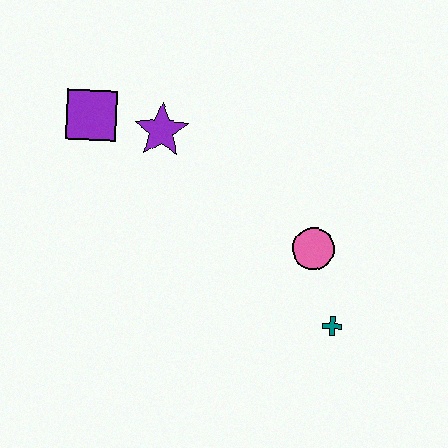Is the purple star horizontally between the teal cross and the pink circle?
No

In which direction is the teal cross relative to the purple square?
The teal cross is to the right of the purple square.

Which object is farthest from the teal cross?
The purple square is farthest from the teal cross.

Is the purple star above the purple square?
No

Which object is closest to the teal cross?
The pink circle is closest to the teal cross.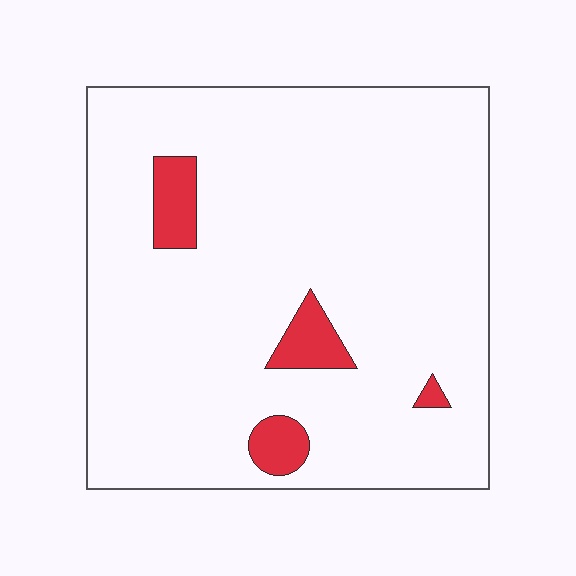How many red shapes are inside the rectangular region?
4.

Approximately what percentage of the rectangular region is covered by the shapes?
Approximately 5%.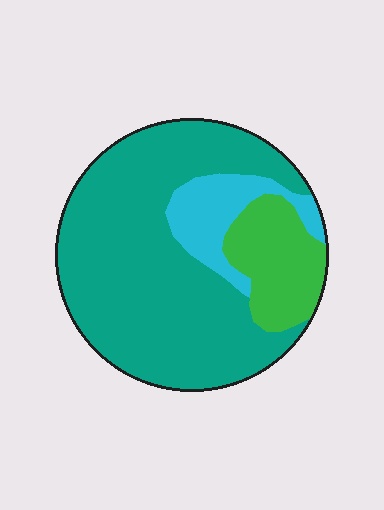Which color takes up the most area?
Teal, at roughly 70%.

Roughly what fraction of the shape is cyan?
Cyan covers around 15% of the shape.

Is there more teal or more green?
Teal.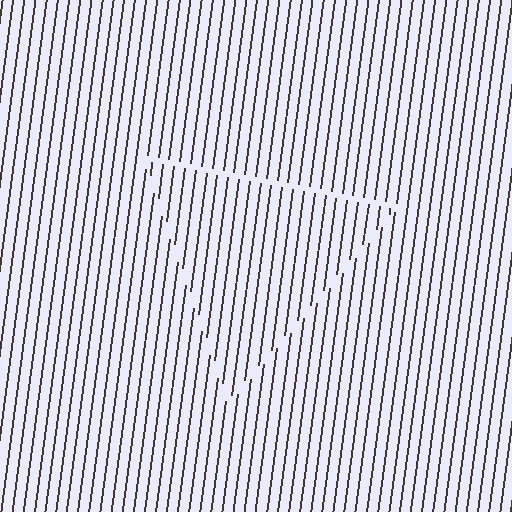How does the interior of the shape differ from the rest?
The interior of the shape contains the same grating, shifted by half a period — the contour is defined by the phase discontinuity where line-ends from the inner and outer gratings abut.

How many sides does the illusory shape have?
3 sides — the line-ends trace a triangle.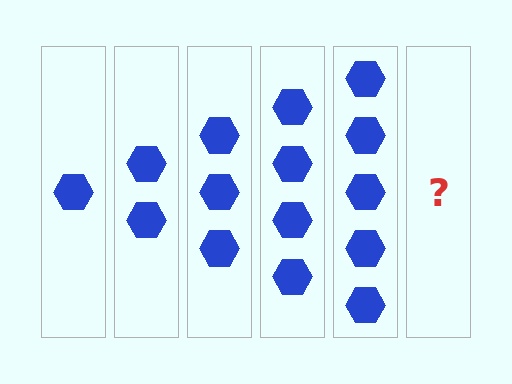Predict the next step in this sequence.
The next step is 6 hexagons.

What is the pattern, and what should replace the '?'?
The pattern is that each step adds one more hexagon. The '?' should be 6 hexagons.